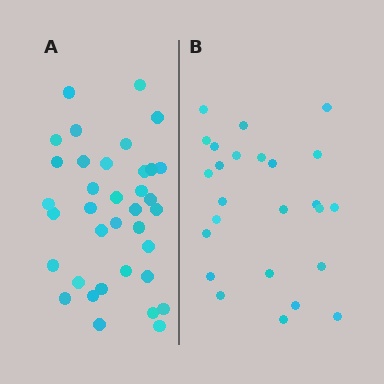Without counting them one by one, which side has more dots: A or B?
Region A (the left region) has more dots.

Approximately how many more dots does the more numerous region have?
Region A has roughly 12 or so more dots than region B.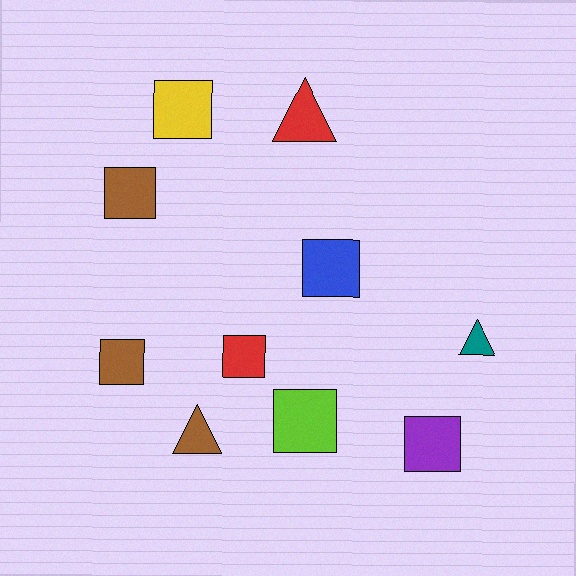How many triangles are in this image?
There are 3 triangles.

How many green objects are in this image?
There are no green objects.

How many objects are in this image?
There are 10 objects.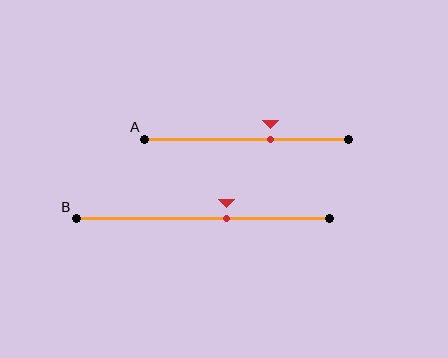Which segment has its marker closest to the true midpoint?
Segment B has its marker closest to the true midpoint.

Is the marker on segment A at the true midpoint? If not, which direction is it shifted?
No, the marker on segment A is shifted to the right by about 11% of the segment length.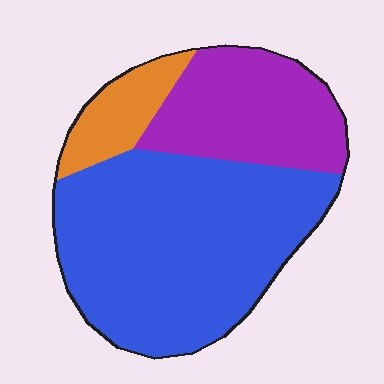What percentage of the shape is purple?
Purple covers around 30% of the shape.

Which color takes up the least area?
Orange, at roughly 10%.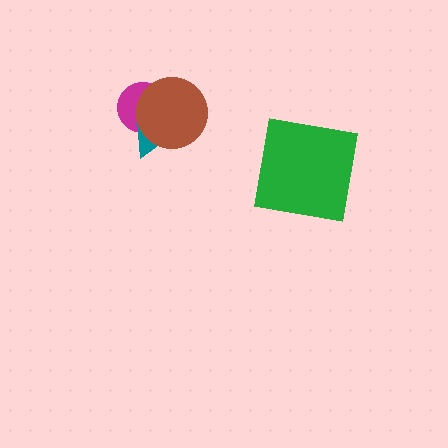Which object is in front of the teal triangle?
The brown circle is in front of the teal triangle.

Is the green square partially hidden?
No, no other shape covers it.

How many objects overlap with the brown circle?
2 objects overlap with the brown circle.